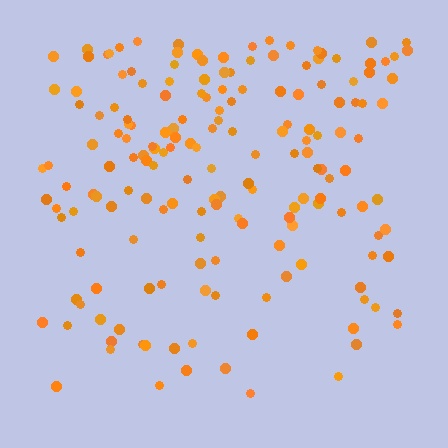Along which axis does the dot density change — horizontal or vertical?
Vertical.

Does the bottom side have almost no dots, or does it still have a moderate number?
Still a moderate number, just noticeably fewer than the top.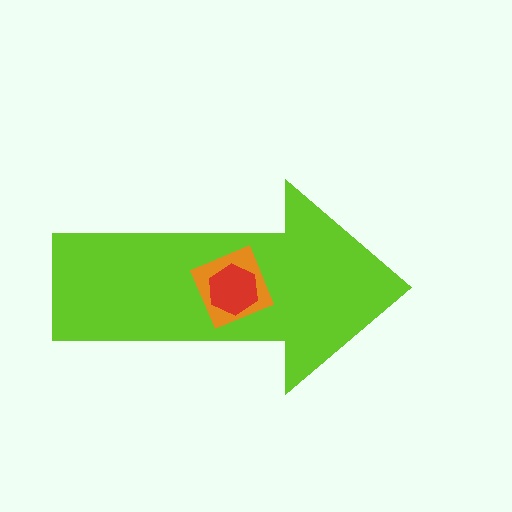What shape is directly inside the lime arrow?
The orange square.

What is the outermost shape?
The lime arrow.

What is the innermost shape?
The red hexagon.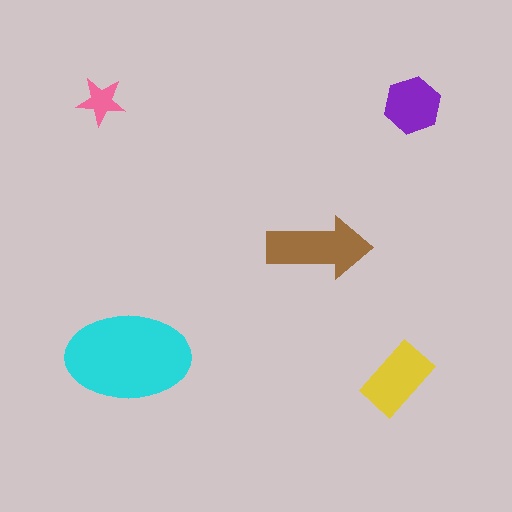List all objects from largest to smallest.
The cyan ellipse, the brown arrow, the yellow rectangle, the purple hexagon, the pink star.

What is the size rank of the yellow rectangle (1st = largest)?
3rd.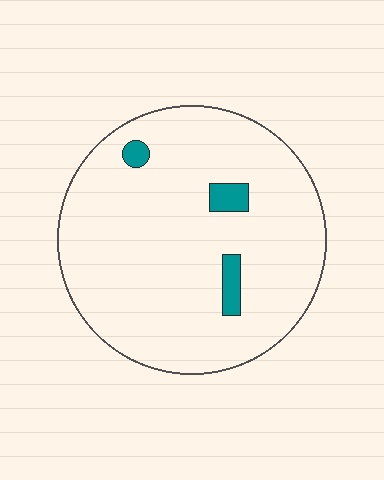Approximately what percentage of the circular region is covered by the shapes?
Approximately 5%.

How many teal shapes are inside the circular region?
3.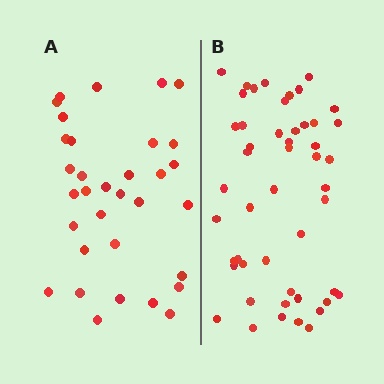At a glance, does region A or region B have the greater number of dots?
Region B (the right region) has more dots.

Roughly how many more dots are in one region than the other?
Region B has approximately 15 more dots than region A.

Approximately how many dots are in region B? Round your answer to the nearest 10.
About 50 dots. (The exact count is 49, which rounds to 50.)